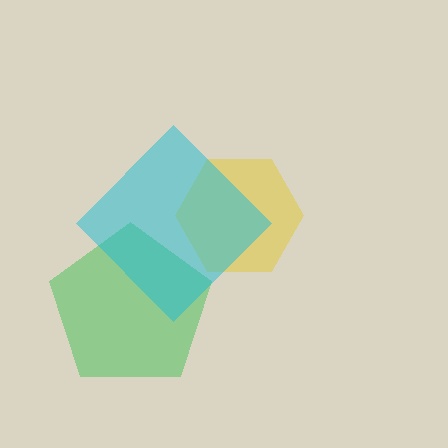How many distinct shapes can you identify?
There are 3 distinct shapes: a yellow hexagon, a green pentagon, a cyan diamond.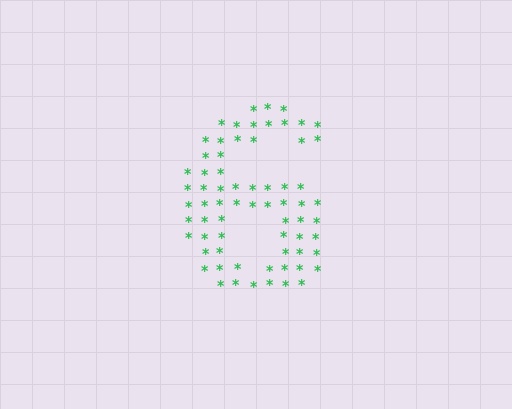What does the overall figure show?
The overall figure shows the digit 6.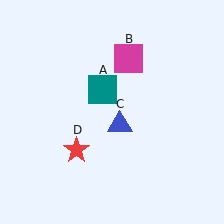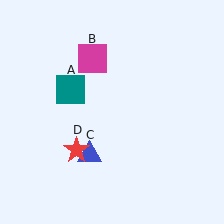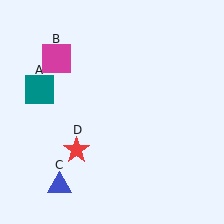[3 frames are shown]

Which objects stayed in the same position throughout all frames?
Red star (object D) remained stationary.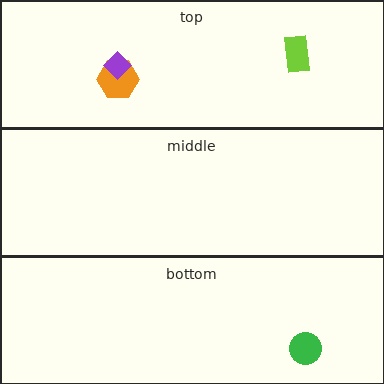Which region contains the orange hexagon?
The top region.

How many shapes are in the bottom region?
1.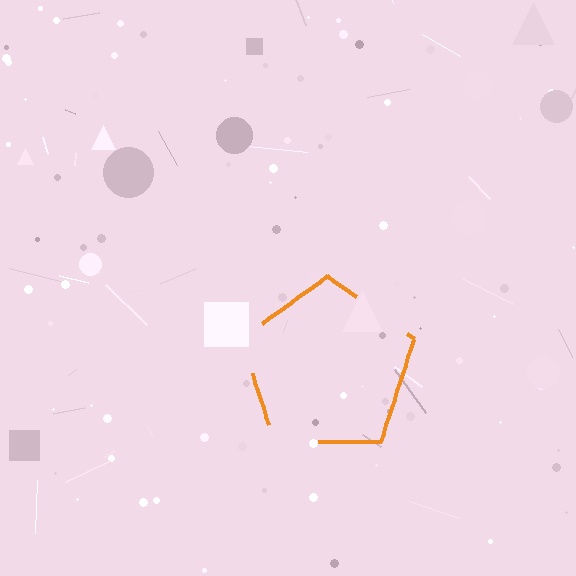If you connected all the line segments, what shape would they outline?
They would outline a pentagon.